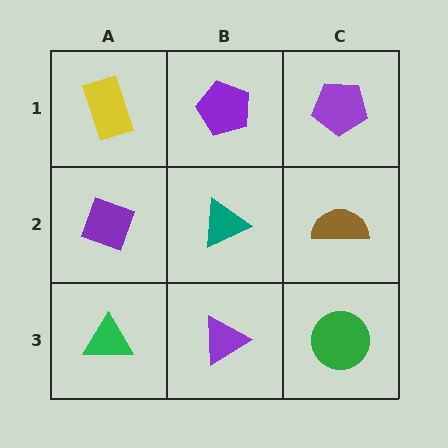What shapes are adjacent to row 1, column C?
A brown semicircle (row 2, column C), a purple pentagon (row 1, column B).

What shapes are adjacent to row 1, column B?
A teal triangle (row 2, column B), a yellow rectangle (row 1, column A), a purple pentagon (row 1, column C).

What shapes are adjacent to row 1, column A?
A purple diamond (row 2, column A), a purple pentagon (row 1, column B).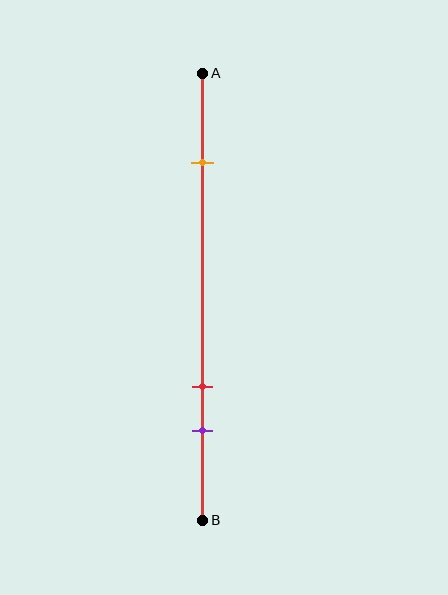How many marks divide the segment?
There are 3 marks dividing the segment.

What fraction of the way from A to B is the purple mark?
The purple mark is approximately 80% (0.8) of the way from A to B.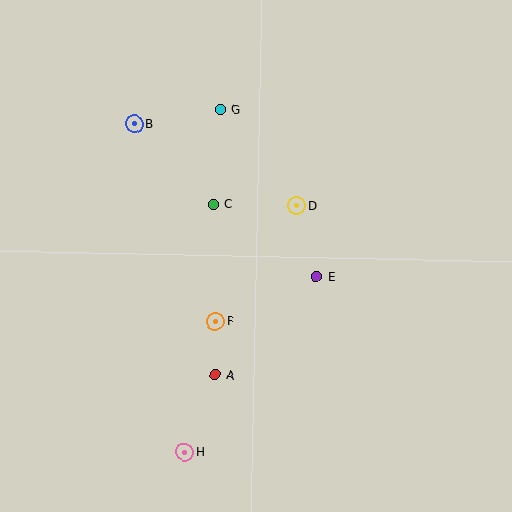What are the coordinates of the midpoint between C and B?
The midpoint between C and B is at (174, 164).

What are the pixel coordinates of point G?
Point G is at (220, 110).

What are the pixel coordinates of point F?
Point F is at (215, 322).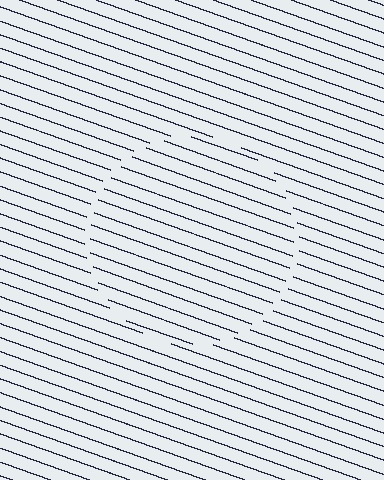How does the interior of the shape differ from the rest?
The interior of the shape contains the same grating, shifted by half a period — the contour is defined by the phase discontinuity where line-ends from the inner and outer gratings abut.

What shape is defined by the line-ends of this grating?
An illusory circle. The interior of the shape contains the same grating, shifted by half a period — the contour is defined by the phase discontinuity where line-ends from the inner and outer gratings abut.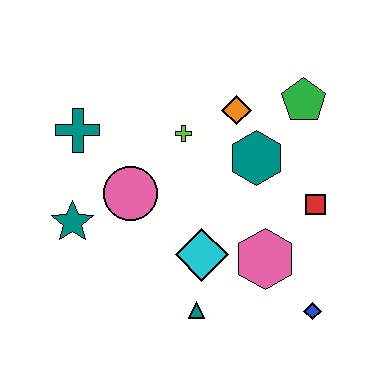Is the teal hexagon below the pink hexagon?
No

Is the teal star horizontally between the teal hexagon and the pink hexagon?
No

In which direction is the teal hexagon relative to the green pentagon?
The teal hexagon is below the green pentagon.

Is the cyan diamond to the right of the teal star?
Yes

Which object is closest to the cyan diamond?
The teal triangle is closest to the cyan diamond.